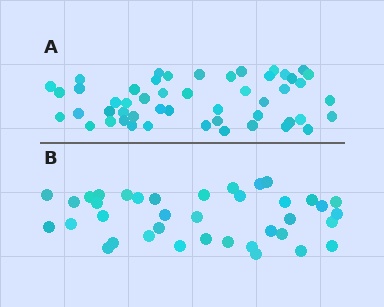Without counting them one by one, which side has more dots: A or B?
Region A (the top region) has more dots.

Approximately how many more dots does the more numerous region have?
Region A has roughly 12 or so more dots than region B.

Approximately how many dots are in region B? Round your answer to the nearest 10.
About 40 dots. (The exact count is 38, which rounds to 40.)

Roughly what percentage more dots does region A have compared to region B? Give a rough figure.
About 30% more.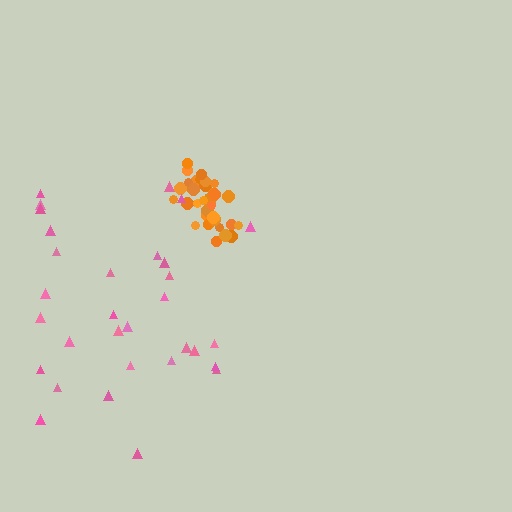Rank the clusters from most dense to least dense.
orange, pink.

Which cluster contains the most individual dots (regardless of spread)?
Orange (34).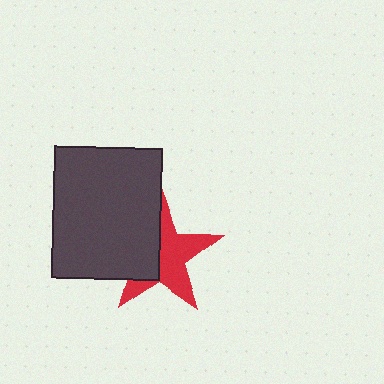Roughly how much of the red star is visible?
About half of it is visible (roughly 58%).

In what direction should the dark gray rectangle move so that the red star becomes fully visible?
The dark gray rectangle should move left. That is the shortest direction to clear the overlap and leave the red star fully visible.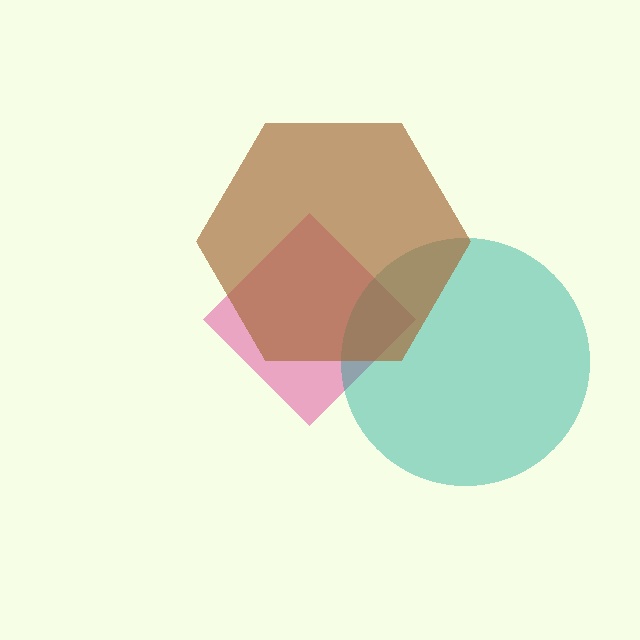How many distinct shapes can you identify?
There are 3 distinct shapes: a pink diamond, a teal circle, a brown hexagon.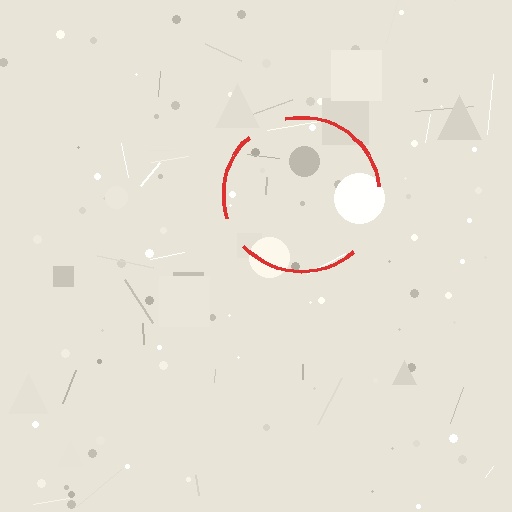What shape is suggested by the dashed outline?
The dashed outline suggests a circle.